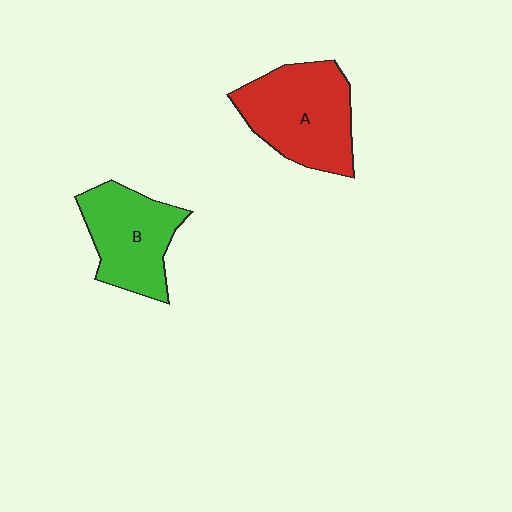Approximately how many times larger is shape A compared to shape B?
Approximately 1.2 times.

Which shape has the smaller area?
Shape B (green).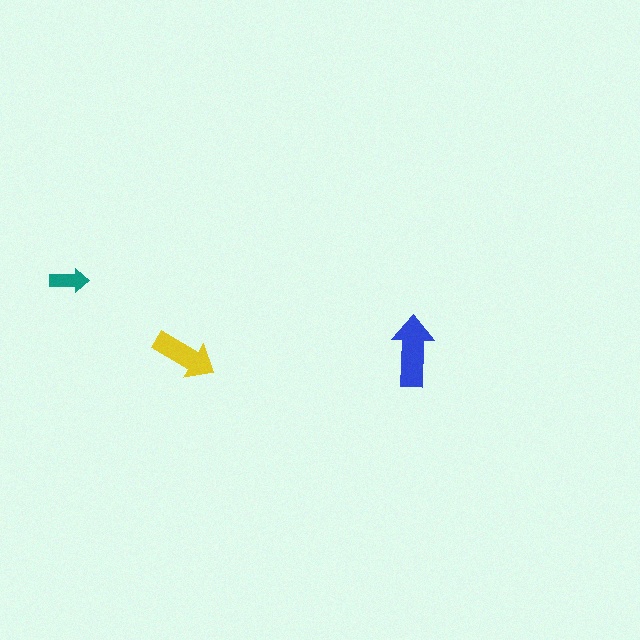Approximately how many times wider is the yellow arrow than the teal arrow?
About 1.5 times wider.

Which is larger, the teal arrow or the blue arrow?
The blue one.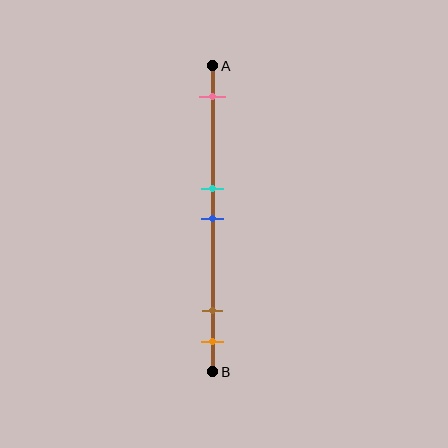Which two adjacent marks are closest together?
The cyan and blue marks are the closest adjacent pair.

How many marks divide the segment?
There are 5 marks dividing the segment.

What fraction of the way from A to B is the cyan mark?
The cyan mark is approximately 40% (0.4) of the way from A to B.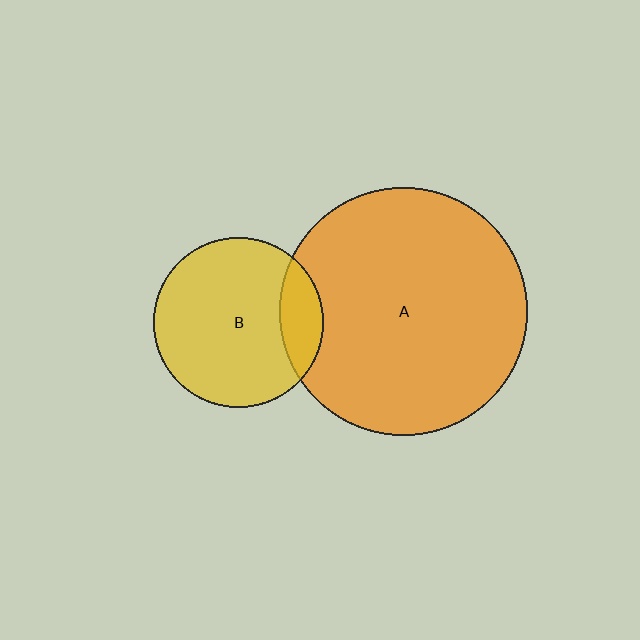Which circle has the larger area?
Circle A (orange).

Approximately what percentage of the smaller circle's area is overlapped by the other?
Approximately 15%.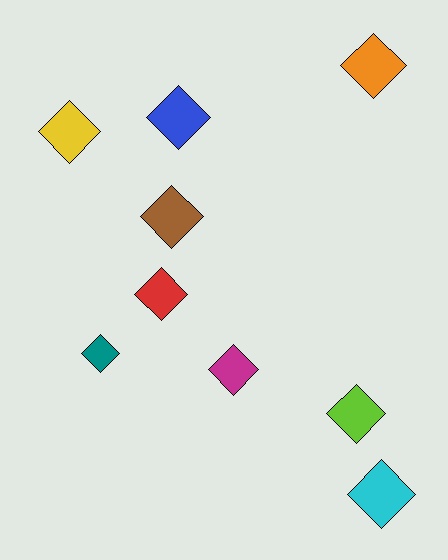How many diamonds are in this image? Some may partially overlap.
There are 9 diamonds.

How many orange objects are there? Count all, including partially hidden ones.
There is 1 orange object.